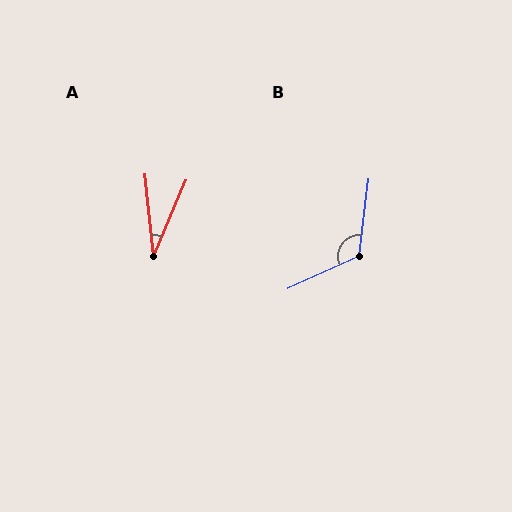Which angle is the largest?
B, at approximately 121 degrees.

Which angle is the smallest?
A, at approximately 28 degrees.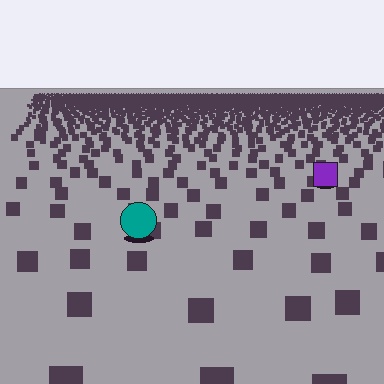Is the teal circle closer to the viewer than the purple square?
Yes. The teal circle is closer — you can tell from the texture gradient: the ground texture is coarser near it.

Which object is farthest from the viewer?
The purple square is farthest from the viewer. It appears smaller and the ground texture around it is denser.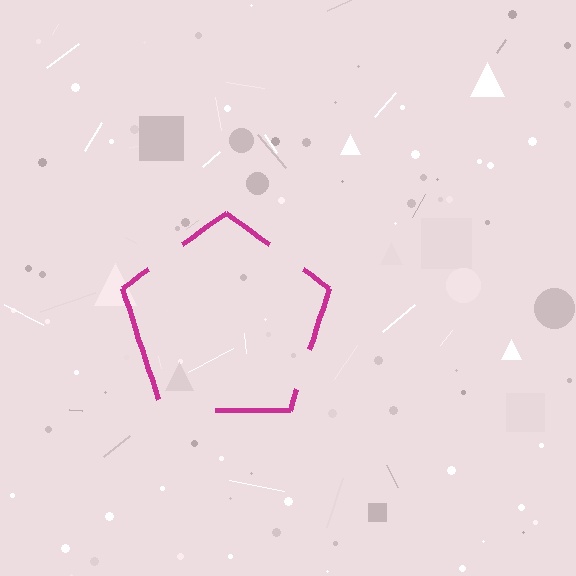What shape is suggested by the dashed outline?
The dashed outline suggests a pentagon.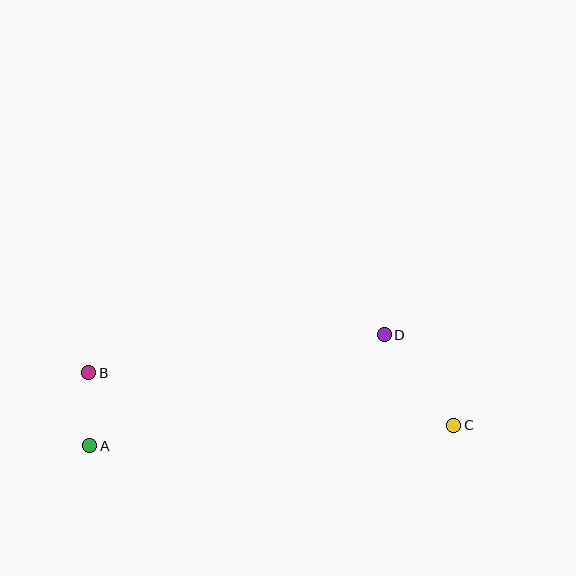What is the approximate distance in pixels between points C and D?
The distance between C and D is approximately 114 pixels.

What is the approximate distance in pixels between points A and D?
The distance between A and D is approximately 315 pixels.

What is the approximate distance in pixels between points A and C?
The distance between A and C is approximately 364 pixels.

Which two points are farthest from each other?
Points B and C are farthest from each other.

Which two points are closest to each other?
Points A and B are closest to each other.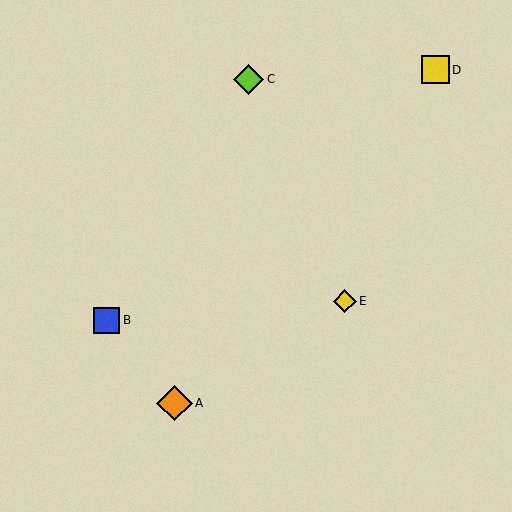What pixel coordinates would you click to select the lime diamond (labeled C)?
Click at (249, 79) to select the lime diamond C.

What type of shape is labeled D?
Shape D is a yellow square.